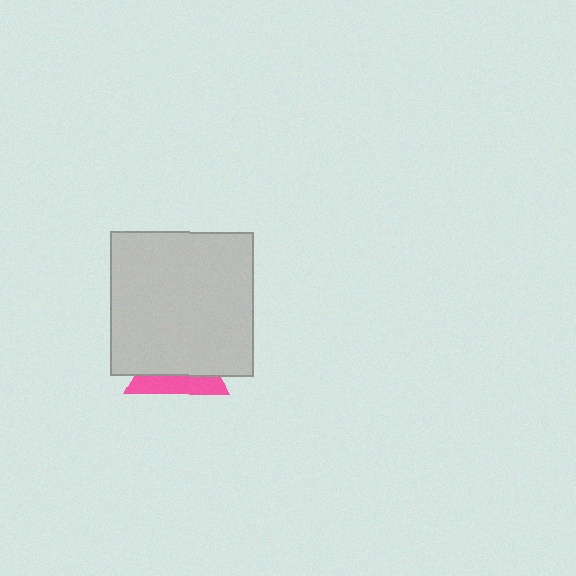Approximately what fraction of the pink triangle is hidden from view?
Roughly 65% of the pink triangle is hidden behind the light gray square.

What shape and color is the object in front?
The object in front is a light gray square.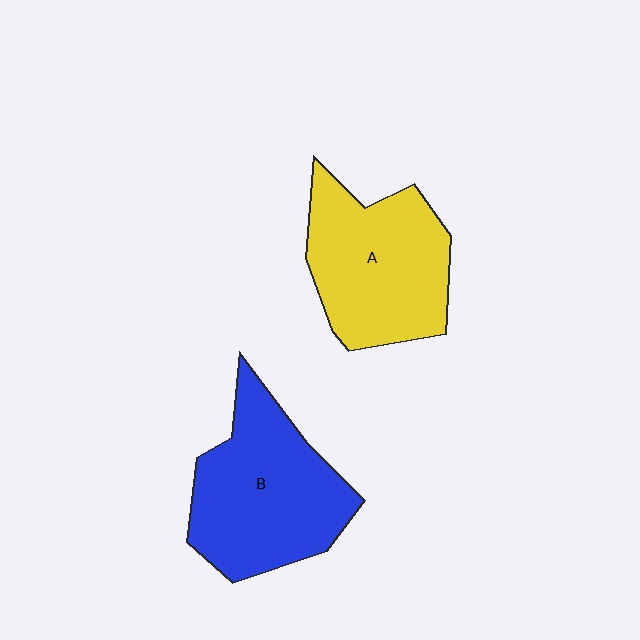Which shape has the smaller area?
Shape A (yellow).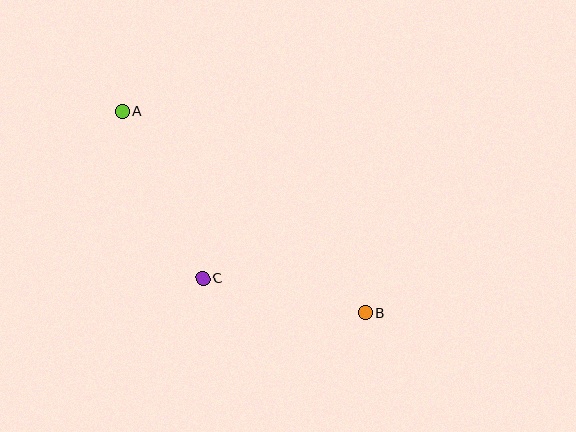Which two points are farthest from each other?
Points A and B are farthest from each other.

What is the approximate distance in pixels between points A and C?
The distance between A and C is approximately 185 pixels.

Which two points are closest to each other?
Points B and C are closest to each other.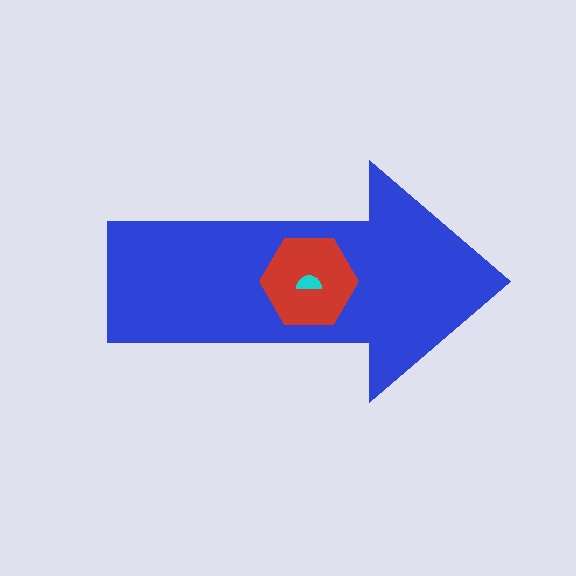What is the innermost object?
The cyan semicircle.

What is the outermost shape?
The blue arrow.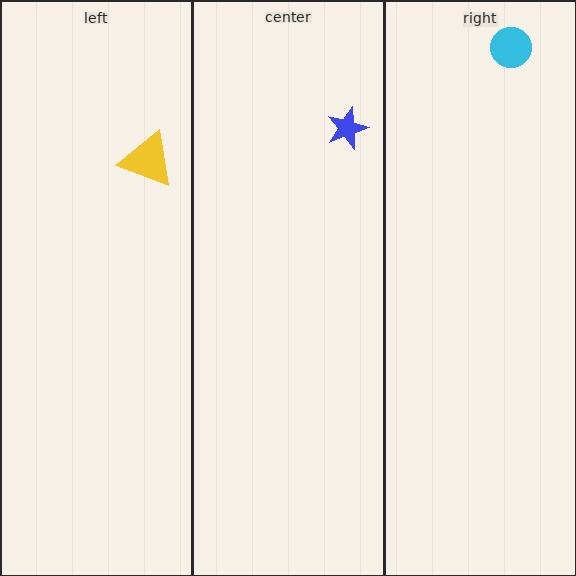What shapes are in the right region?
The cyan circle.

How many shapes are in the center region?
1.